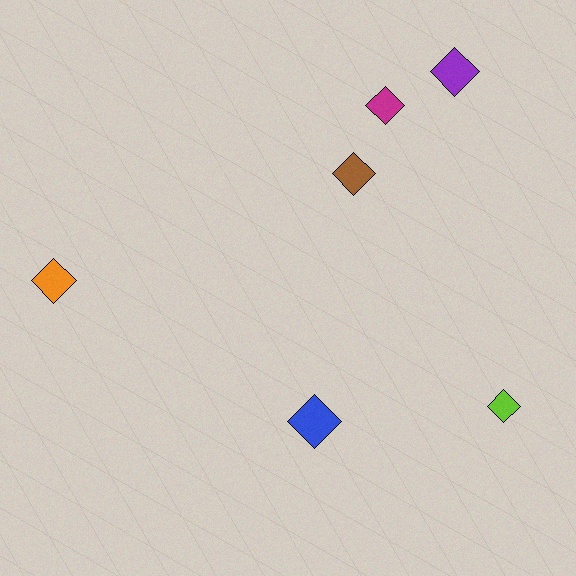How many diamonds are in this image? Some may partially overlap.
There are 6 diamonds.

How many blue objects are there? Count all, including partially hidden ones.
There is 1 blue object.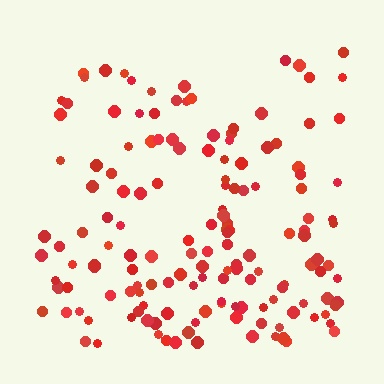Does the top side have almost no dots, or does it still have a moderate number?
Still a moderate number, just noticeably fewer than the bottom.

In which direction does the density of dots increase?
From top to bottom, with the bottom side densest.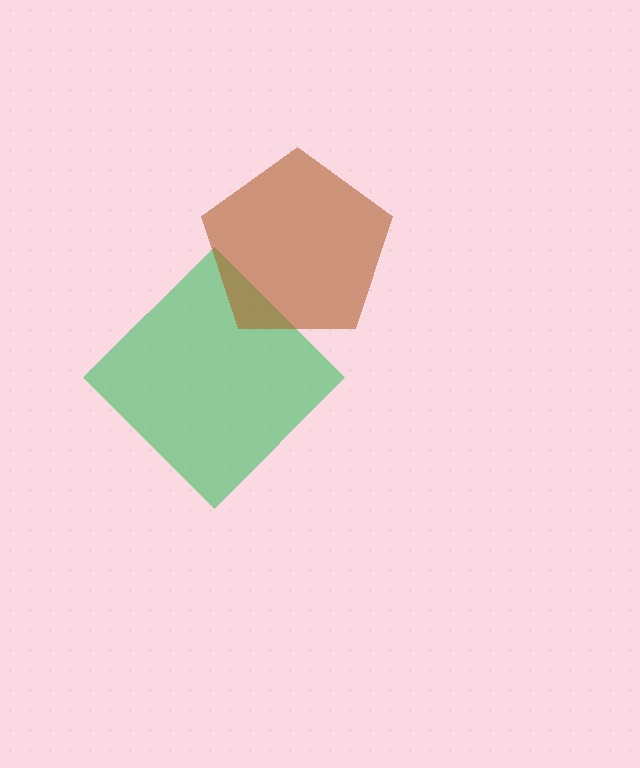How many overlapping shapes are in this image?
There are 2 overlapping shapes in the image.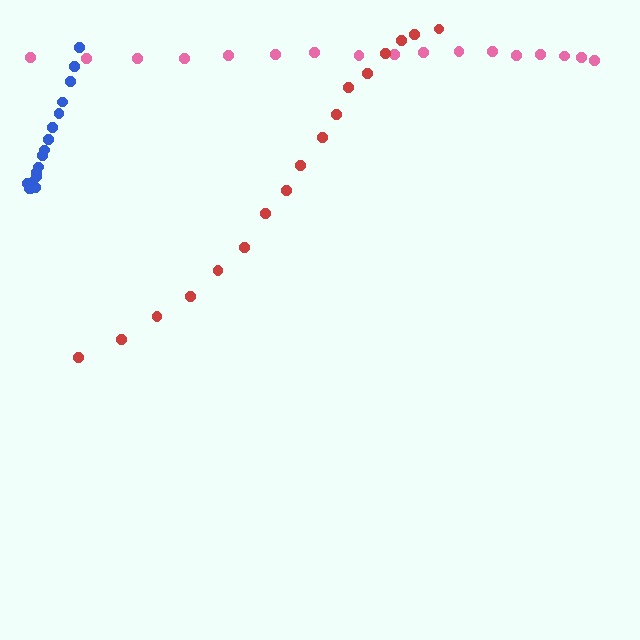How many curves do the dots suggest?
There are 3 distinct paths.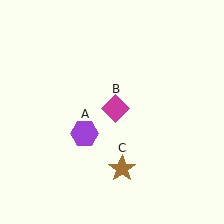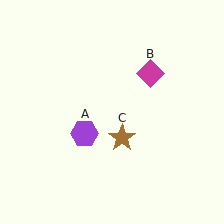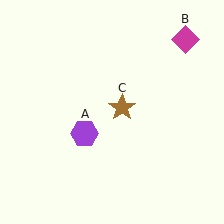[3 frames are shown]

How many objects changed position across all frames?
2 objects changed position: magenta diamond (object B), brown star (object C).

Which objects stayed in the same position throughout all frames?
Purple hexagon (object A) remained stationary.